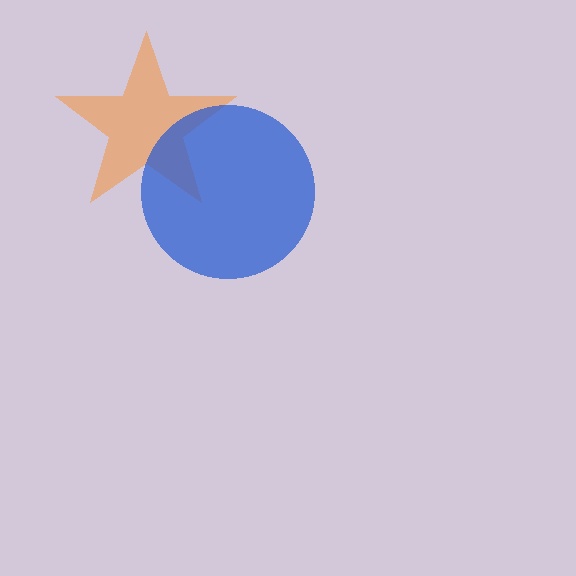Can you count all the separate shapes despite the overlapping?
Yes, there are 2 separate shapes.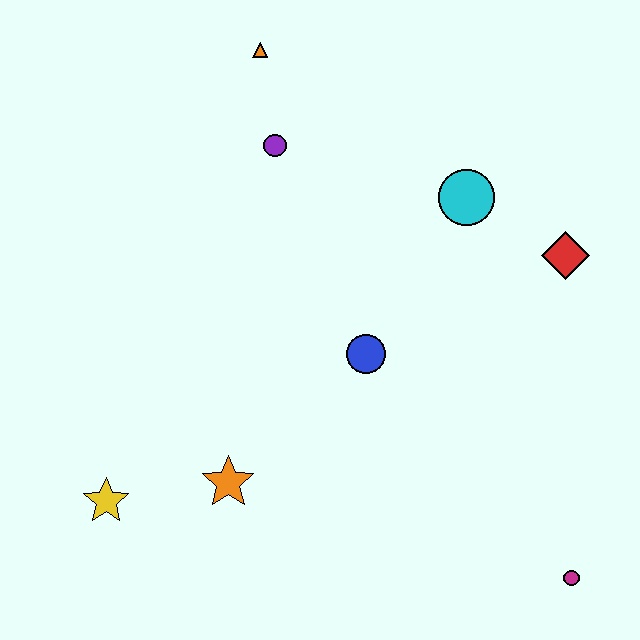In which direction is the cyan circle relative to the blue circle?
The cyan circle is above the blue circle.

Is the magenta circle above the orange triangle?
No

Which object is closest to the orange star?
The yellow star is closest to the orange star.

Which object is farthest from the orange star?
The orange triangle is farthest from the orange star.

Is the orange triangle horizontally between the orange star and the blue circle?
Yes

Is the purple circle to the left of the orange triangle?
No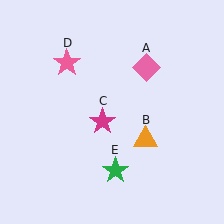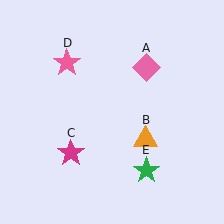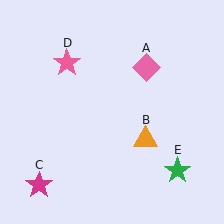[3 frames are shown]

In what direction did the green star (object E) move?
The green star (object E) moved right.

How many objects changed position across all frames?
2 objects changed position: magenta star (object C), green star (object E).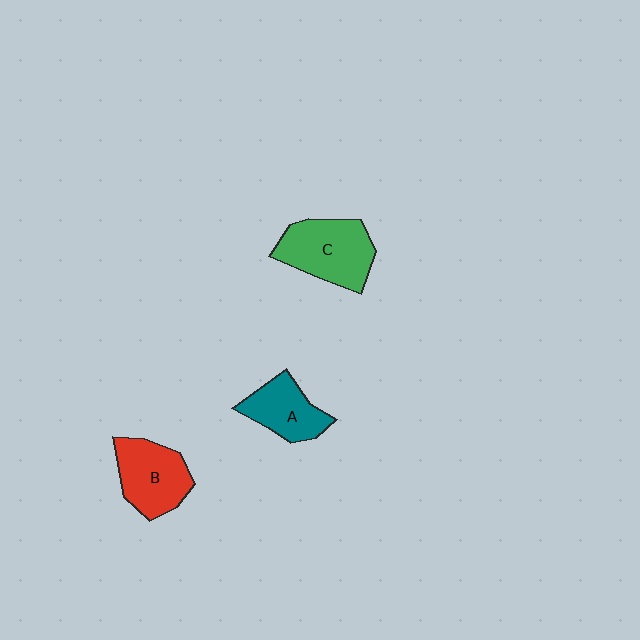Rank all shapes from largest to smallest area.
From largest to smallest: C (green), B (red), A (teal).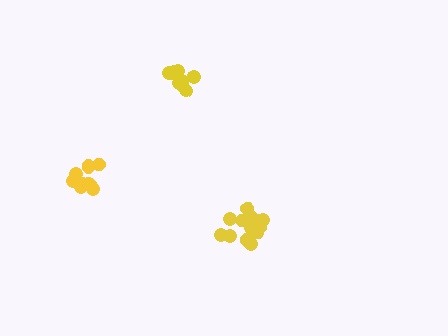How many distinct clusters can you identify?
There are 3 distinct clusters.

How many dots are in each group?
Group 1: 10 dots, Group 2: 9 dots, Group 3: 12 dots (31 total).